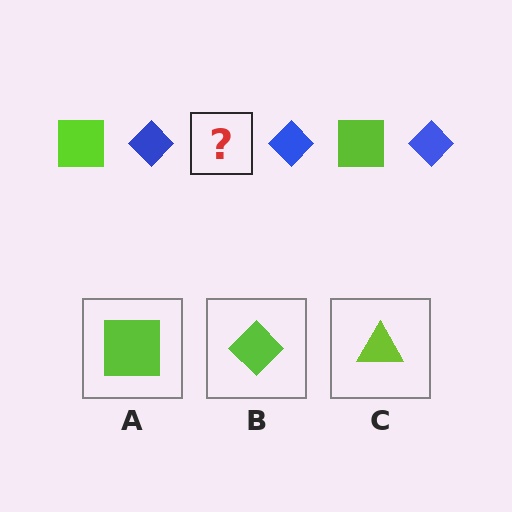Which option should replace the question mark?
Option A.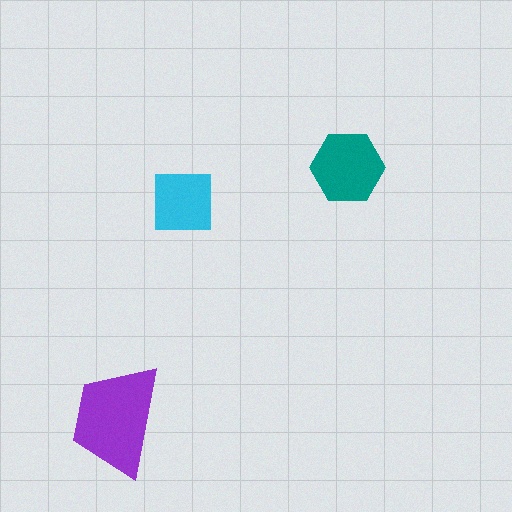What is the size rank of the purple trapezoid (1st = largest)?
1st.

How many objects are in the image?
There are 3 objects in the image.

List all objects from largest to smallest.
The purple trapezoid, the teal hexagon, the cyan square.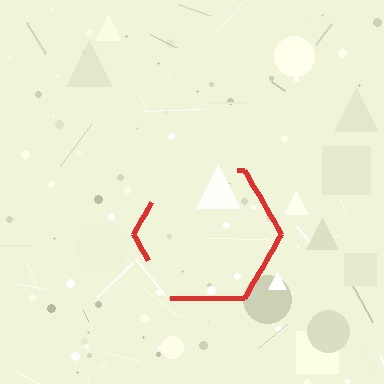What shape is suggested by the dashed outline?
The dashed outline suggests a hexagon.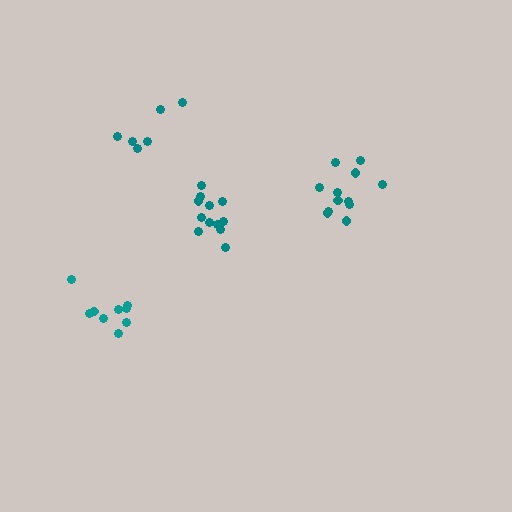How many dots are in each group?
Group 1: 12 dots, Group 2: 6 dots, Group 3: 9 dots, Group 4: 12 dots (39 total).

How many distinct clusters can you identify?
There are 4 distinct clusters.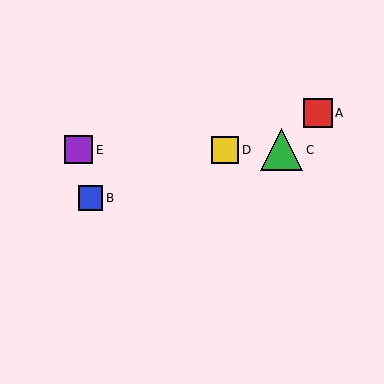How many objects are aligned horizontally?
3 objects (C, D, E) are aligned horizontally.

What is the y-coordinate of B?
Object B is at y≈198.